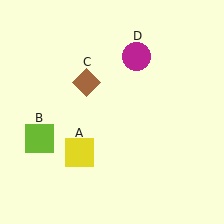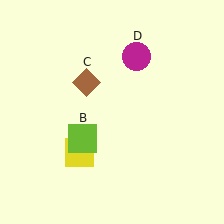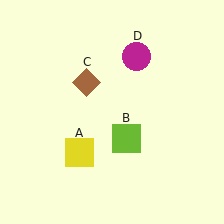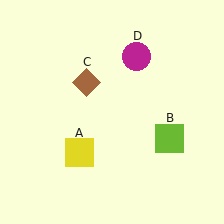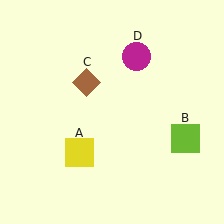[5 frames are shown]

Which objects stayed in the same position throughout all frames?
Yellow square (object A) and brown diamond (object C) and magenta circle (object D) remained stationary.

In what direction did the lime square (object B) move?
The lime square (object B) moved right.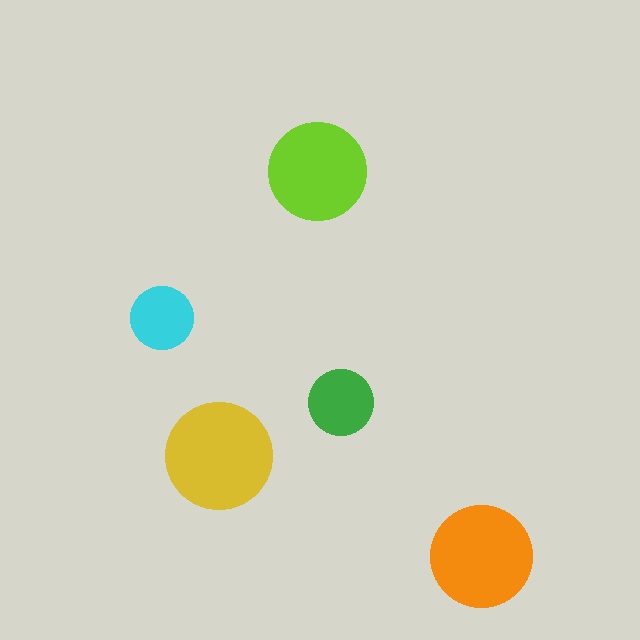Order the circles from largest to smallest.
the yellow one, the orange one, the lime one, the green one, the cyan one.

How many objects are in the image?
There are 5 objects in the image.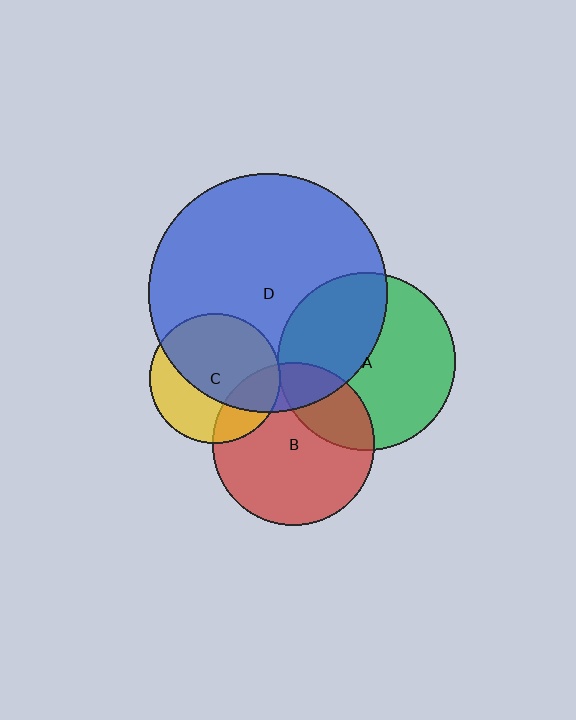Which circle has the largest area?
Circle D (blue).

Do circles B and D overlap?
Yes.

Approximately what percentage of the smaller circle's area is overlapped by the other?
Approximately 20%.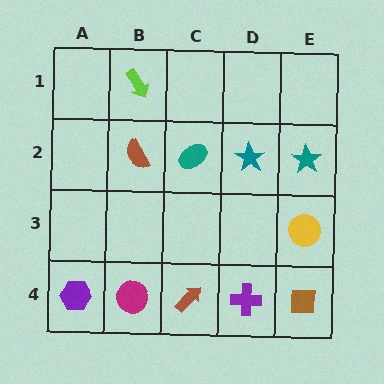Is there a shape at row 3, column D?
No, that cell is empty.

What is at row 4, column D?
A purple cross.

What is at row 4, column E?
A brown square.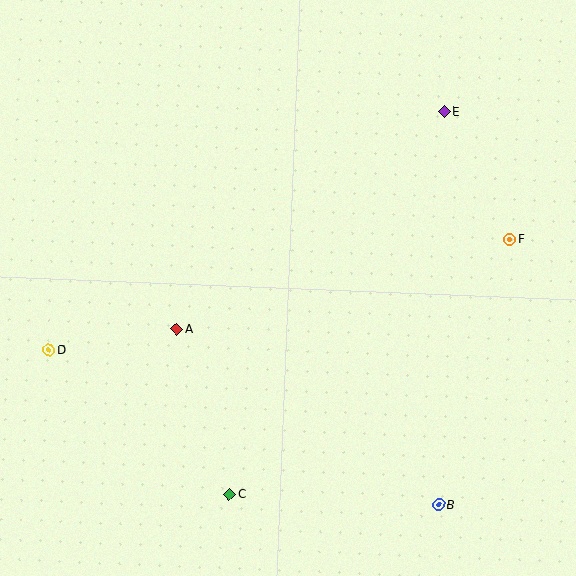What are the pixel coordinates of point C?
Point C is at (230, 494).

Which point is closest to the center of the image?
Point A at (177, 329) is closest to the center.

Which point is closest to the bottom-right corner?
Point B is closest to the bottom-right corner.